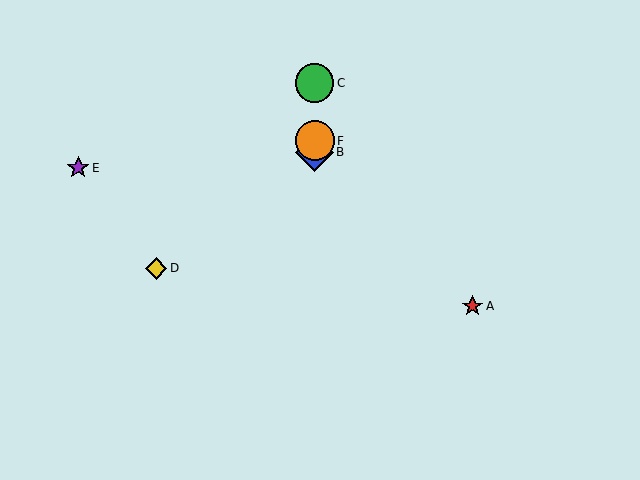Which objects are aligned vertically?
Objects B, C, F are aligned vertically.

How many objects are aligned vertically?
3 objects (B, C, F) are aligned vertically.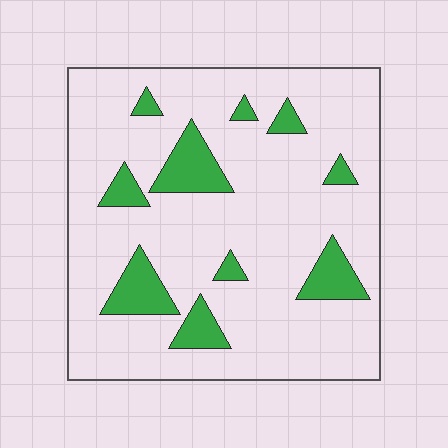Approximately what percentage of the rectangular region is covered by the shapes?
Approximately 15%.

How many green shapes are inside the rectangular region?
10.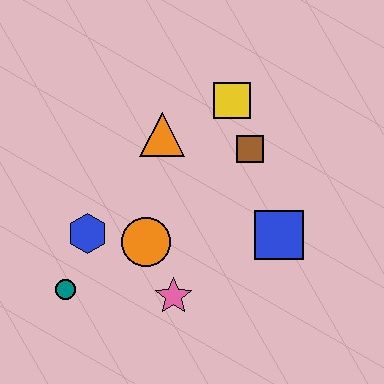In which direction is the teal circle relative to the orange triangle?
The teal circle is below the orange triangle.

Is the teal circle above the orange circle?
No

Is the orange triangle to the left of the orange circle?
No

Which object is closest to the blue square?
The brown square is closest to the blue square.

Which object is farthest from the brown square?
The teal circle is farthest from the brown square.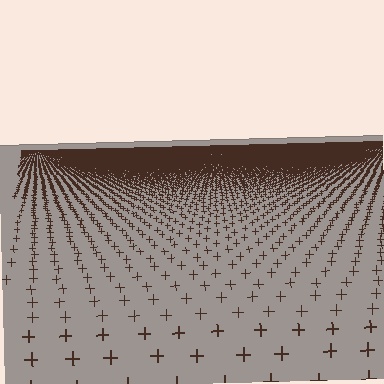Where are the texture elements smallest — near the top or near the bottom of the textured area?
Near the top.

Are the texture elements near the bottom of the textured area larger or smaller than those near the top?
Larger. Near the bottom, elements are closer to the viewer and appear at a bigger on-screen size.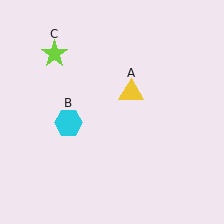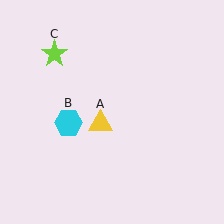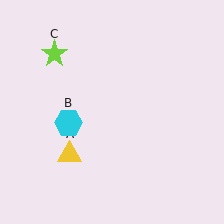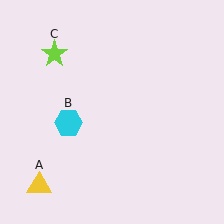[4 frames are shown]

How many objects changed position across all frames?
1 object changed position: yellow triangle (object A).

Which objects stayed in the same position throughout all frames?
Cyan hexagon (object B) and lime star (object C) remained stationary.